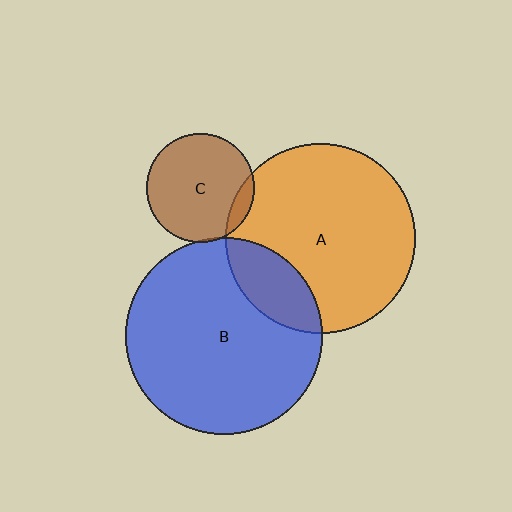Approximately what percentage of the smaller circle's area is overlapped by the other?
Approximately 20%.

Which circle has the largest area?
Circle B (blue).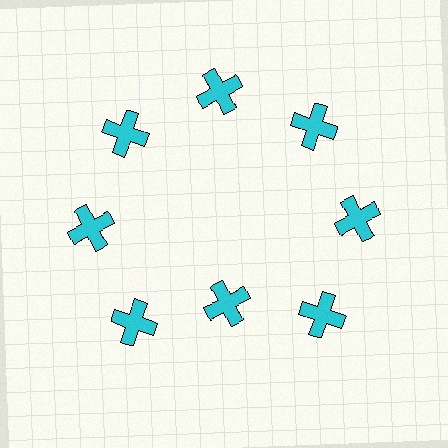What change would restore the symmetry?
The symmetry would be restored by moving it outward, back onto the ring so that all 8 crosses sit at equal angles and equal distance from the center.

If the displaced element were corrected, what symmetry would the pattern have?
It would have 8-fold rotational symmetry — the pattern would map onto itself every 45 degrees.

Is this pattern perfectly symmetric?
No. The 8 cyan crosses are arranged in a ring, but one element near the 6 o'clock position is pulled inward toward the center, breaking the 8-fold rotational symmetry.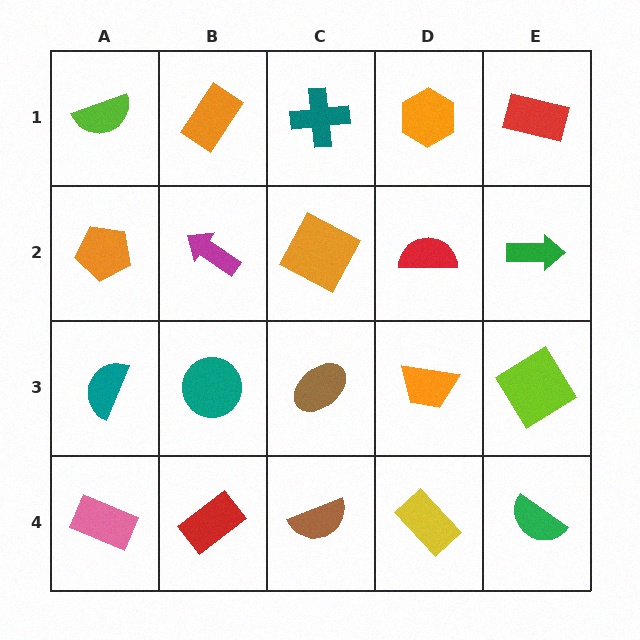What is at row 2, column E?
A green arrow.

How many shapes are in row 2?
5 shapes.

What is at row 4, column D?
A yellow rectangle.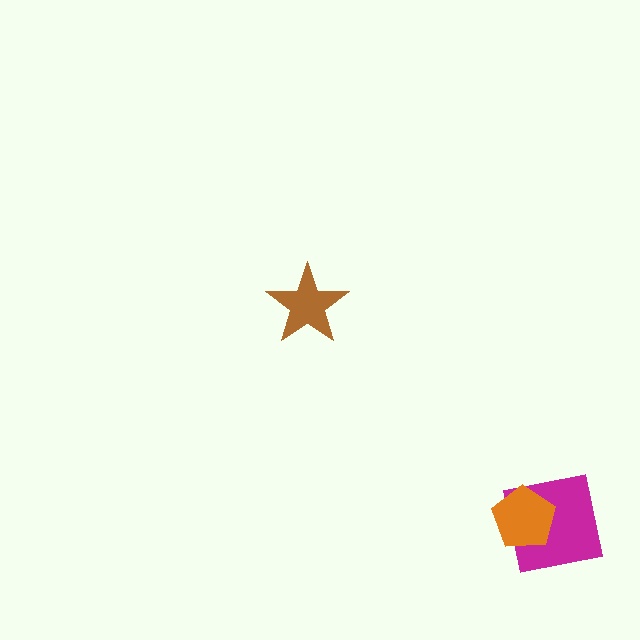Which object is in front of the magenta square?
The orange pentagon is in front of the magenta square.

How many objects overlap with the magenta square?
1 object overlaps with the magenta square.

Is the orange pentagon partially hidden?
No, no other shape covers it.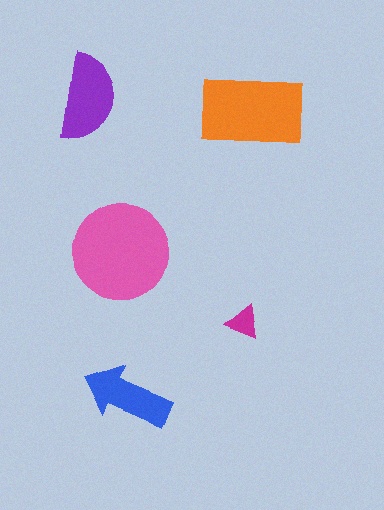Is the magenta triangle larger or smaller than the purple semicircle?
Smaller.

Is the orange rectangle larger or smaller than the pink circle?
Smaller.